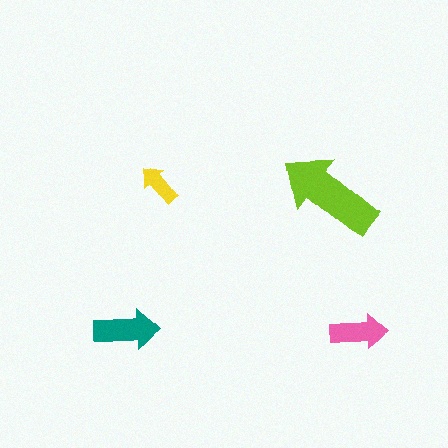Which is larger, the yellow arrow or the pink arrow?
The pink one.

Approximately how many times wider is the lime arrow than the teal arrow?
About 1.5 times wider.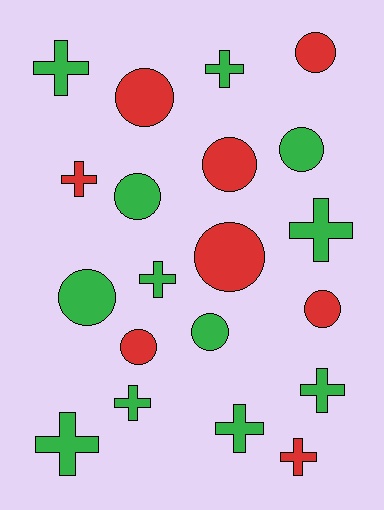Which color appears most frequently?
Green, with 12 objects.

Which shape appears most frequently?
Cross, with 10 objects.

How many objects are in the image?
There are 20 objects.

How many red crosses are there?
There are 2 red crosses.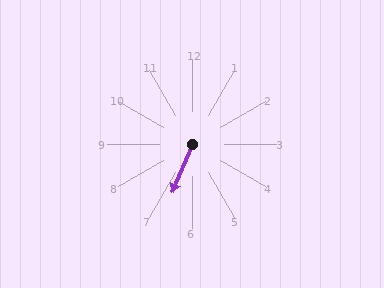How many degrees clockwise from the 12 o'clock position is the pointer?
Approximately 203 degrees.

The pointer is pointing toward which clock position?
Roughly 7 o'clock.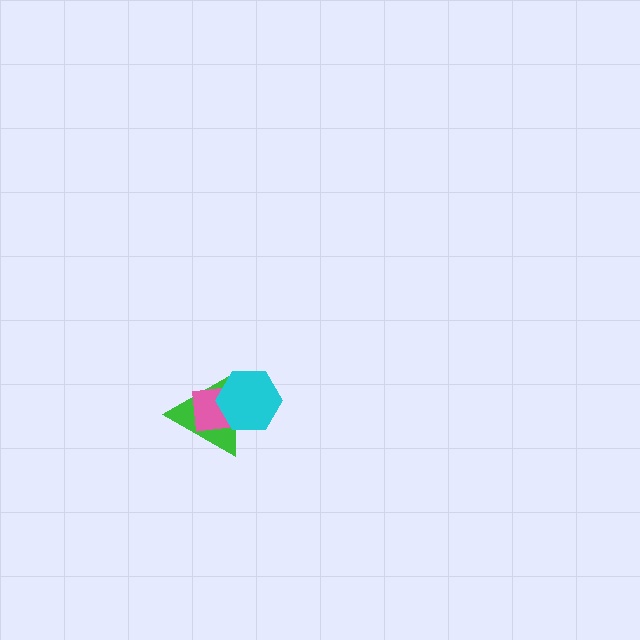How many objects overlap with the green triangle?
2 objects overlap with the green triangle.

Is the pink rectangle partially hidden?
Yes, it is partially covered by another shape.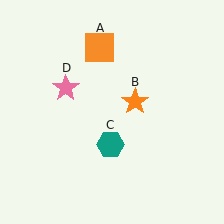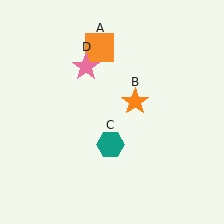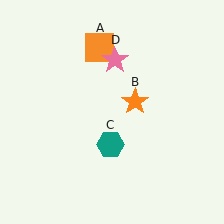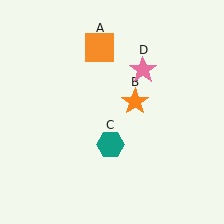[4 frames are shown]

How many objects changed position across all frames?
1 object changed position: pink star (object D).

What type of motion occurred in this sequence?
The pink star (object D) rotated clockwise around the center of the scene.